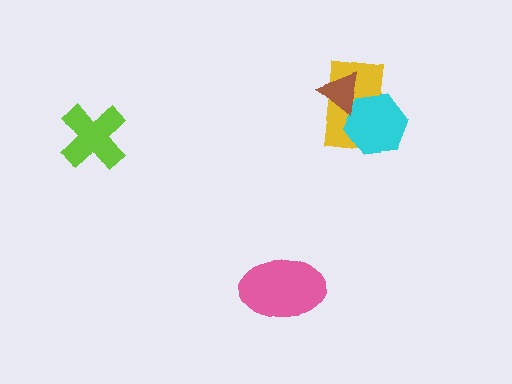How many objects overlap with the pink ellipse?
0 objects overlap with the pink ellipse.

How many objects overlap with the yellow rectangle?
2 objects overlap with the yellow rectangle.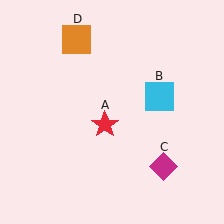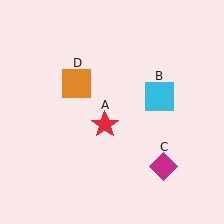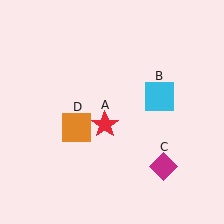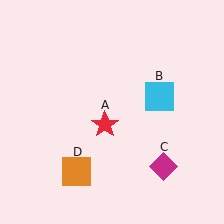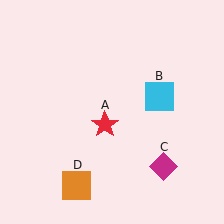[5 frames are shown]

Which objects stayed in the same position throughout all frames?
Red star (object A) and cyan square (object B) and magenta diamond (object C) remained stationary.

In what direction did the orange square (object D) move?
The orange square (object D) moved down.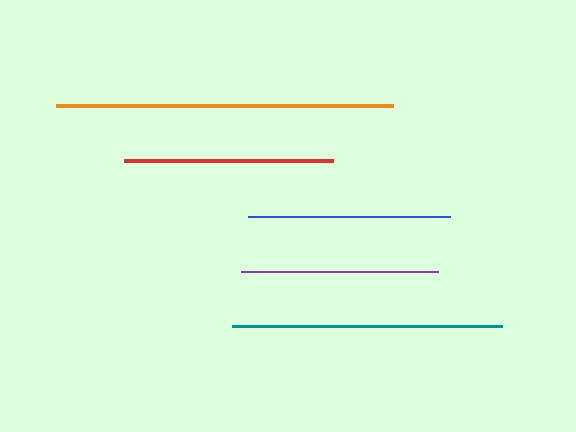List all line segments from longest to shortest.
From longest to shortest: orange, teal, red, blue, purple.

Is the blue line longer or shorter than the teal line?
The teal line is longer than the blue line.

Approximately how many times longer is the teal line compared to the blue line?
The teal line is approximately 1.3 times the length of the blue line.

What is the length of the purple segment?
The purple segment is approximately 198 pixels long.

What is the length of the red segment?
The red segment is approximately 209 pixels long.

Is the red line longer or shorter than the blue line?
The red line is longer than the blue line.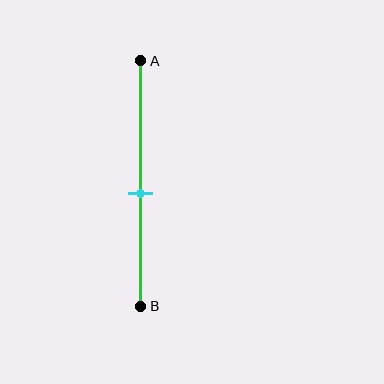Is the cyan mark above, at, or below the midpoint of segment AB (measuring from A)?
The cyan mark is below the midpoint of segment AB.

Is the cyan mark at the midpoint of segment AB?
No, the mark is at about 55% from A, not at the 50% midpoint.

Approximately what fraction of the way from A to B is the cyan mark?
The cyan mark is approximately 55% of the way from A to B.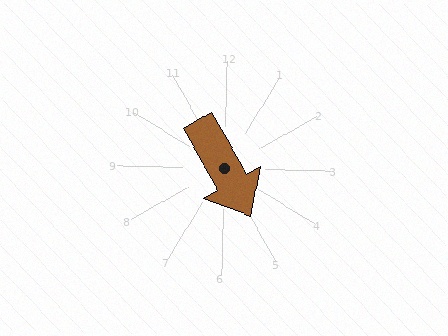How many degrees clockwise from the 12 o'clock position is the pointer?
Approximately 149 degrees.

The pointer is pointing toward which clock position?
Roughly 5 o'clock.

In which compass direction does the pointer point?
Southeast.